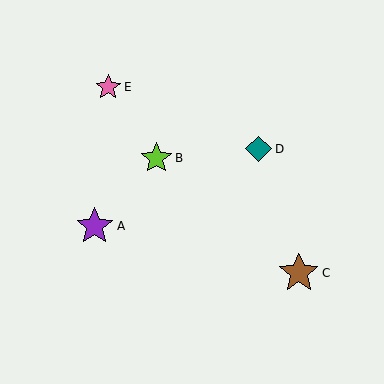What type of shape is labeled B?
Shape B is a lime star.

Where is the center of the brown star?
The center of the brown star is at (299, 273).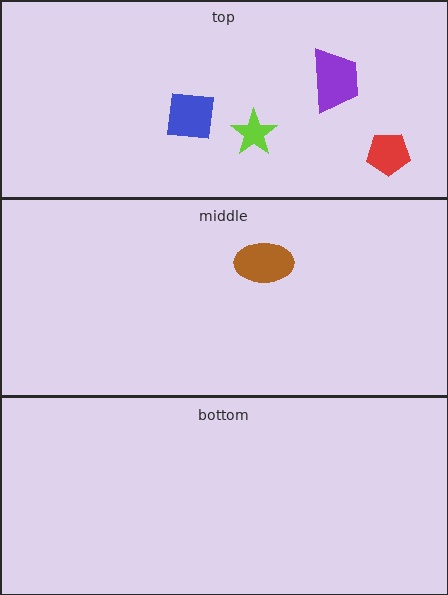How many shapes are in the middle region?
1.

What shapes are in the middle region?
The brown ellipse.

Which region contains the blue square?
The top region.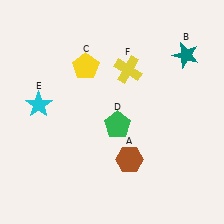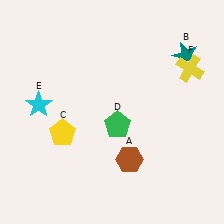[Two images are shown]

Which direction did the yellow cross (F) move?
The yellow cross (F) moved right.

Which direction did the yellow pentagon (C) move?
The yellow pentagon (C) moved down.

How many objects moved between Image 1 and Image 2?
2 objects moved between the two images.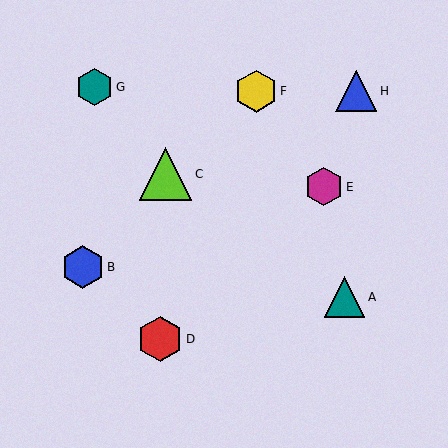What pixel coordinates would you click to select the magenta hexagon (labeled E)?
Click at (324, 187) to select the magenta hexagon E.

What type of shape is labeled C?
Shape C is a lime triangle.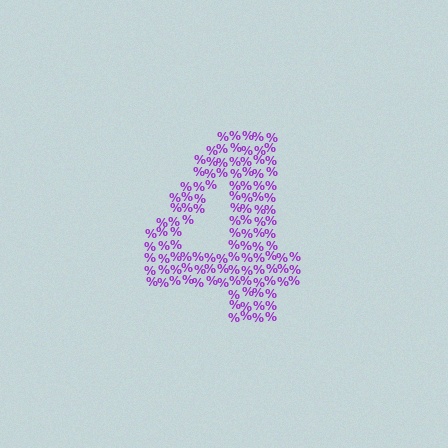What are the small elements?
The small elements are percent signs.